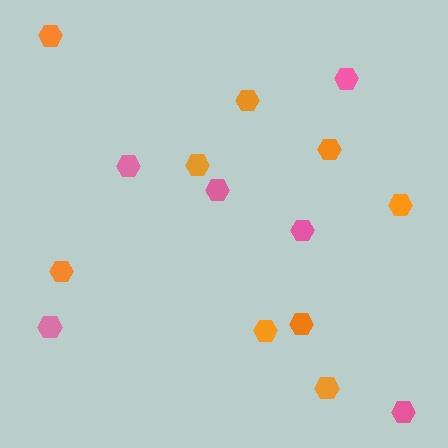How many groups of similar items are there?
There are 2 groups: one group of pink hexagons (6) and one group of orange hexagons (9).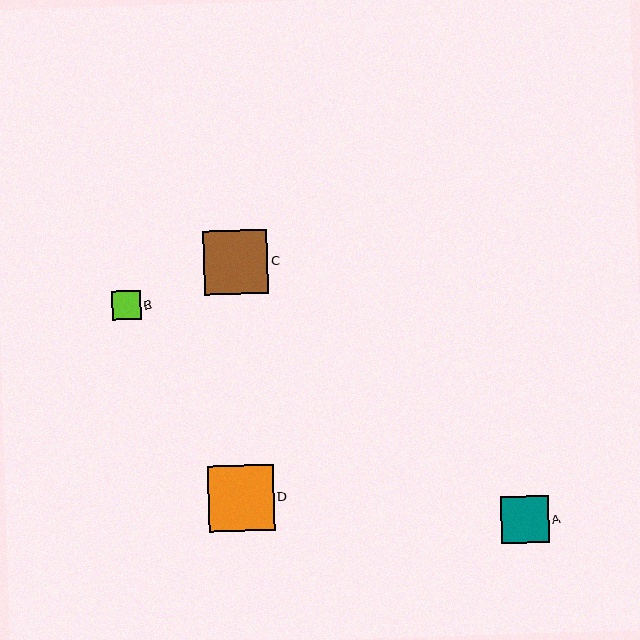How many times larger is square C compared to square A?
Square C is approximately 1.4 times the size of square A.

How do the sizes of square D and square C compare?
Square D and square C are approximately the same size.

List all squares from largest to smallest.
From largest to smallest: D, C, A, B.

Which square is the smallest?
Square B is the smallest with a size of approximately 29 pixels.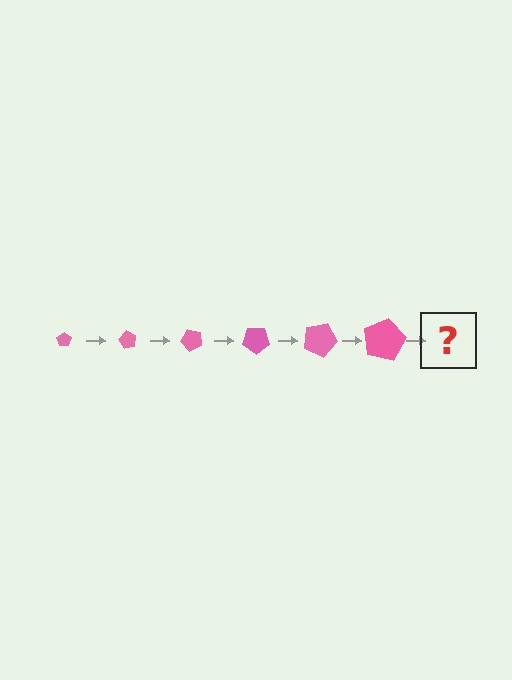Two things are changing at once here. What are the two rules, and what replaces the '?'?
The two rules are that the pentagon grows larger each step and it rotates 60 degrees each step. The '?' should be a pentagon, larger than the previous one and rotated 360 degrees from the start.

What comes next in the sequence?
The next element should be a pentagon, larger than the previous one and rotated 360 degrees from the start.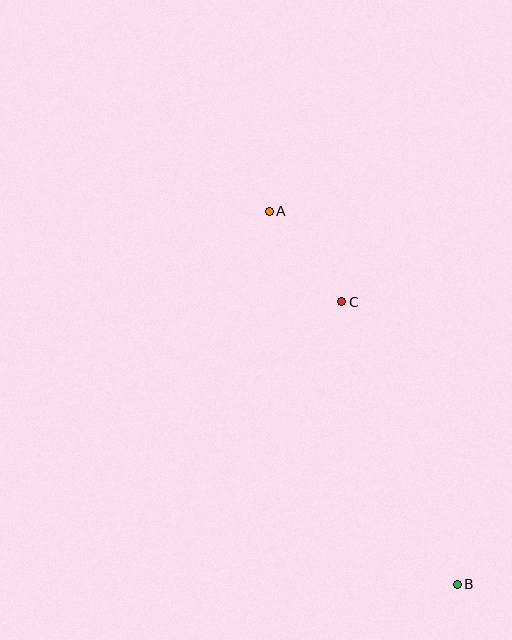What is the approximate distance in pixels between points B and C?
The distance between B and C is approximately 305 pixels.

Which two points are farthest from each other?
Points A and B are farthest from each other.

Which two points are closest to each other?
Points A and C are closest to each other.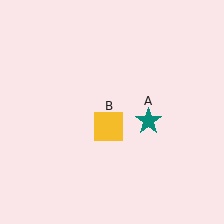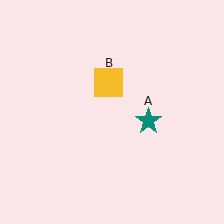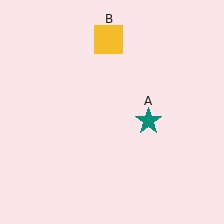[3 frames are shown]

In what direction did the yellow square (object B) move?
The yellow square (object B) moved up.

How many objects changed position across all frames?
1 object changed position: yellow square (object B).